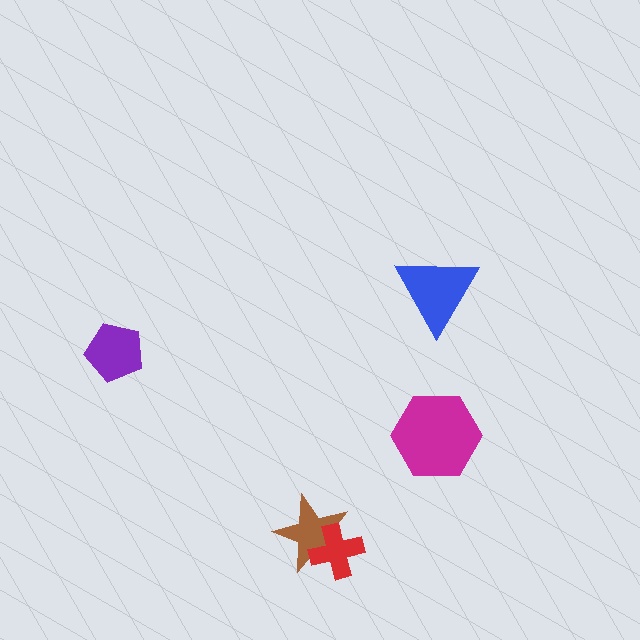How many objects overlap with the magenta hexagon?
0 objects overlap with the magenta hexagon.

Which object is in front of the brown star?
The red cross is in front of the brown star.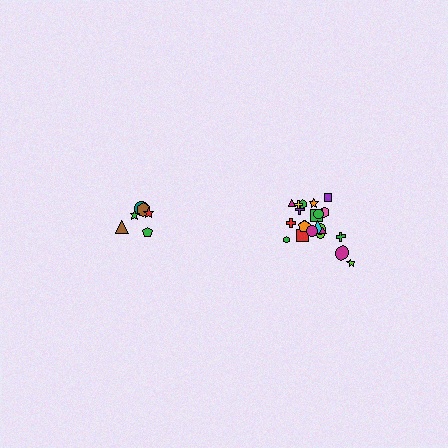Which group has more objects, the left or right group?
The right group.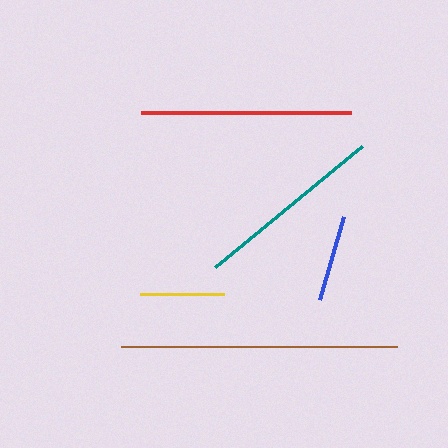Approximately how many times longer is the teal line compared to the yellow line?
The teal line is approximately 2.3 times the length of the yellow line.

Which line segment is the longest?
The brown line is the longest at approximately 276 pixels.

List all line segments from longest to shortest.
From longest to shortest: brown, red, teal, blue, yellow.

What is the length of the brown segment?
The brown segment is approximately 276 pixels long.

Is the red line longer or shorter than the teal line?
The red line is longer than the teal line.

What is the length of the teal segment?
The teal segment is approximately 190 pixels long.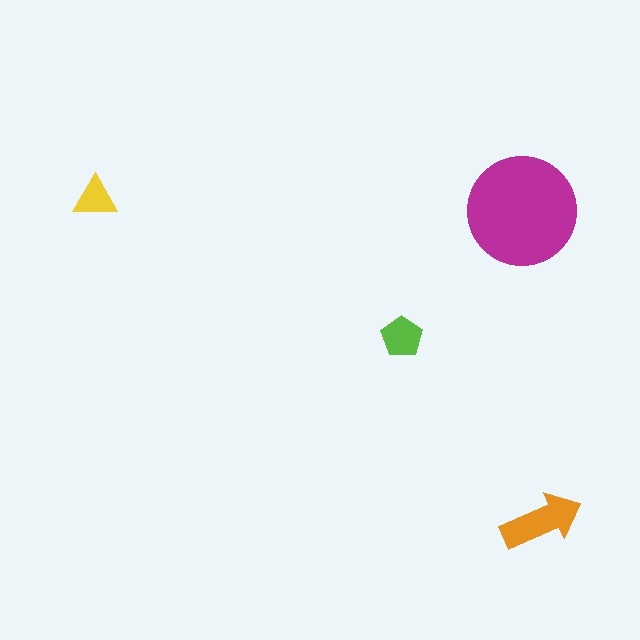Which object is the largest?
The magenta circle.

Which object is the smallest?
The yellow triangle.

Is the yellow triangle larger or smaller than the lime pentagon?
Smaller.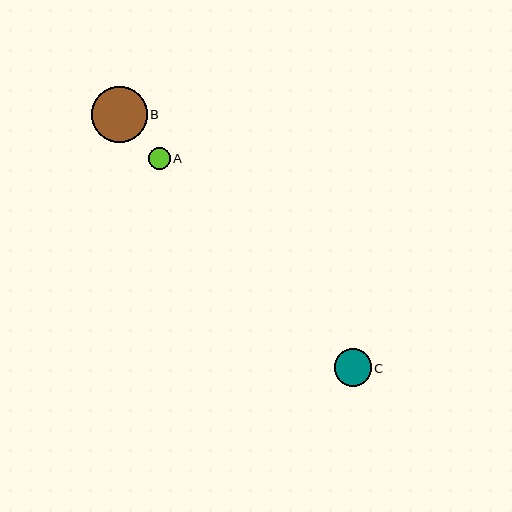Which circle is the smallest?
Circle A is the smallest with a size of approximately 21 pixels.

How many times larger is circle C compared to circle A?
Circle C is approximately 1.7 times the size of circle A.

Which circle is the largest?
Circle B is the largest with a size of approximately 56 pixels.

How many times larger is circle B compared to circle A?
Circle B is approximately 2.6 times the size of circle A.